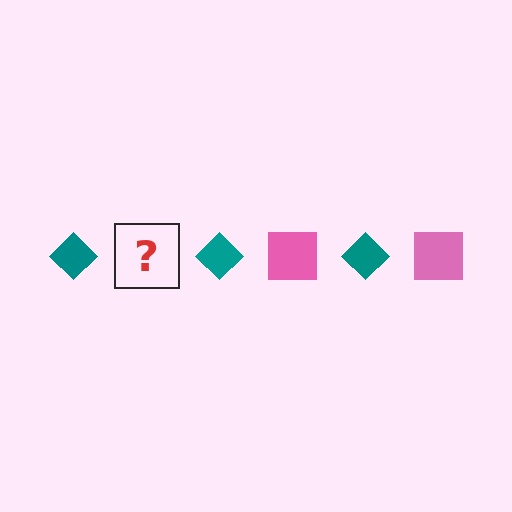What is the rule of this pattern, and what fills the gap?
The rule is that the pattern alternates between teal diamond and pink square. The gap should be filled with a pink square.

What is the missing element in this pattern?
The missing element is a pink square.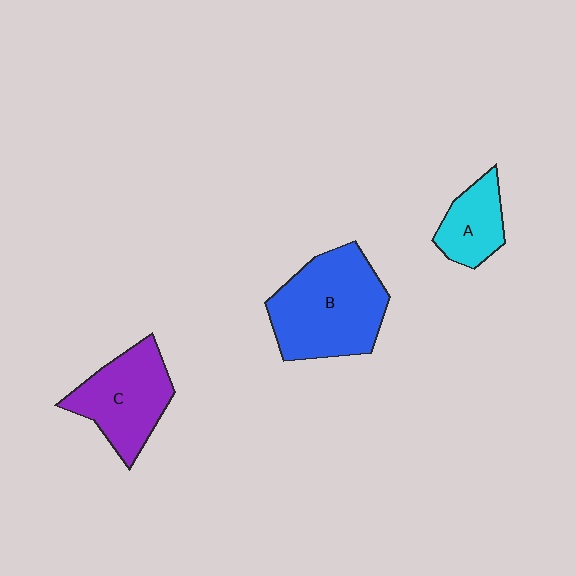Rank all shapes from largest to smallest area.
From largest to smallest: B (blue), C (purple), A (cyan).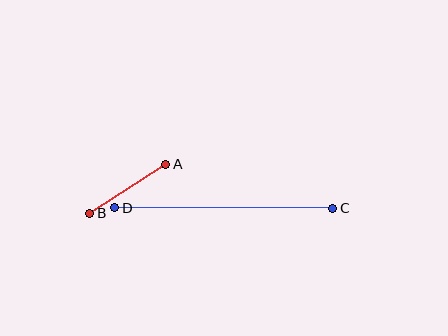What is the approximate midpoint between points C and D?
The midpoint is at approximately (224, 208) pixels.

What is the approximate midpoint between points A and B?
The midpoint is at approximately (128, 189) pixels.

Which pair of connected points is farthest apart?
Points C and D are farthest apart.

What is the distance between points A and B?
The distance is approximately 91 pixels.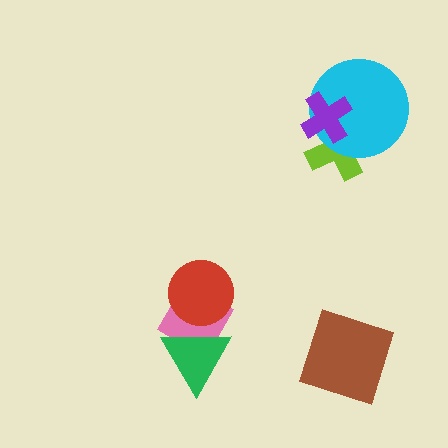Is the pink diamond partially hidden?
Yes, it is partially covered by another shape.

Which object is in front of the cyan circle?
The purple cross is in front of the cyan circle.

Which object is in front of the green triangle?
The red circle is in front of the green triangle.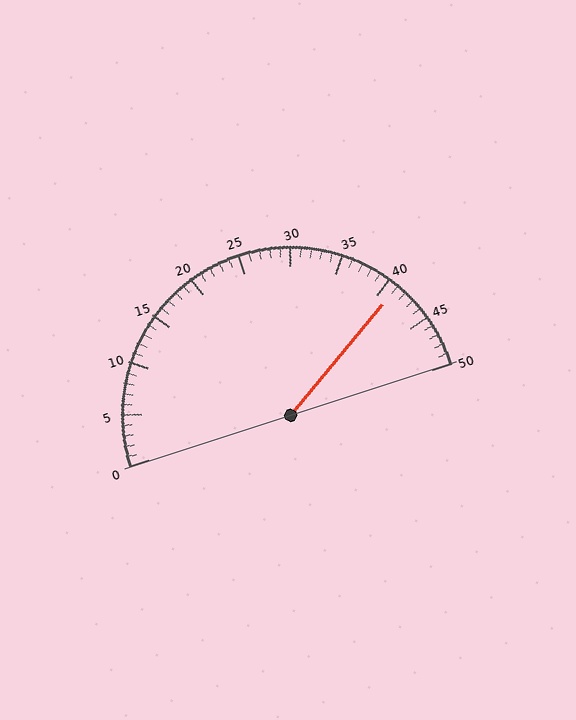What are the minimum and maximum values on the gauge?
The gauge ranges from 0 to 50.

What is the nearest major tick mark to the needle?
The nearest major tick mark is 40.